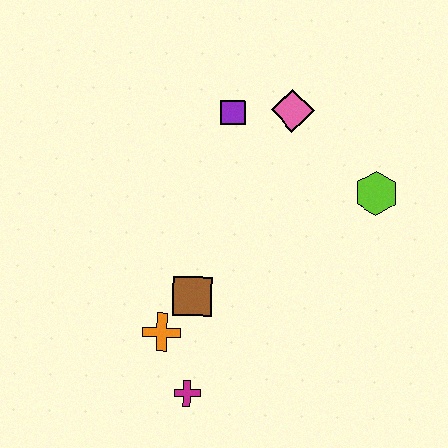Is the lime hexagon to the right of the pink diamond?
Yes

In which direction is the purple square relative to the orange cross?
The purple square is above the orange cross.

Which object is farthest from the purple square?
The magenta cross is farthest from the purple square.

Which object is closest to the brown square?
The orange cross is closest to the brown square.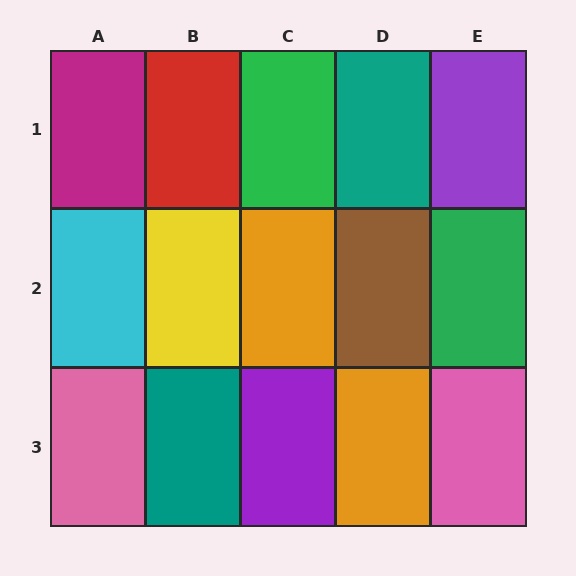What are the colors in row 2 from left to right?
Cyan, yellow, orange, brown, green.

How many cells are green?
2 cells are green.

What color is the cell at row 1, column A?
Magenta.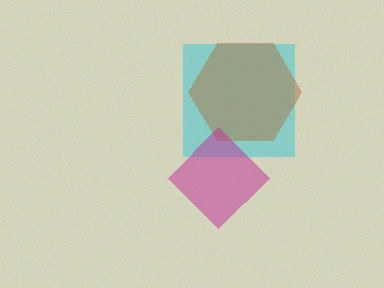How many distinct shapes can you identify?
There are 3 distinct shapes: a cyan square, a brown hexagon, a magenta diamond.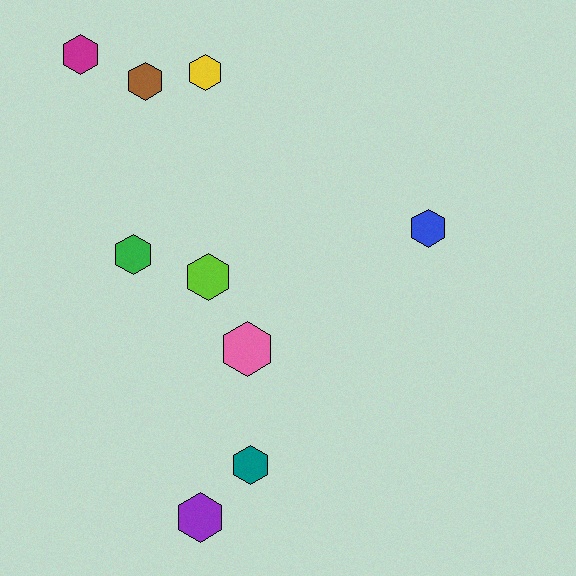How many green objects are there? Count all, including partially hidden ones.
There is 1 green object.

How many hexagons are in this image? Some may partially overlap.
There are 9 hexagons.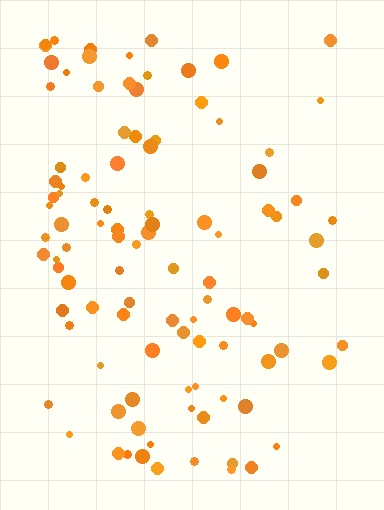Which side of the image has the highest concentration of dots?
The left.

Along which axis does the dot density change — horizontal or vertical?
Horizontal.